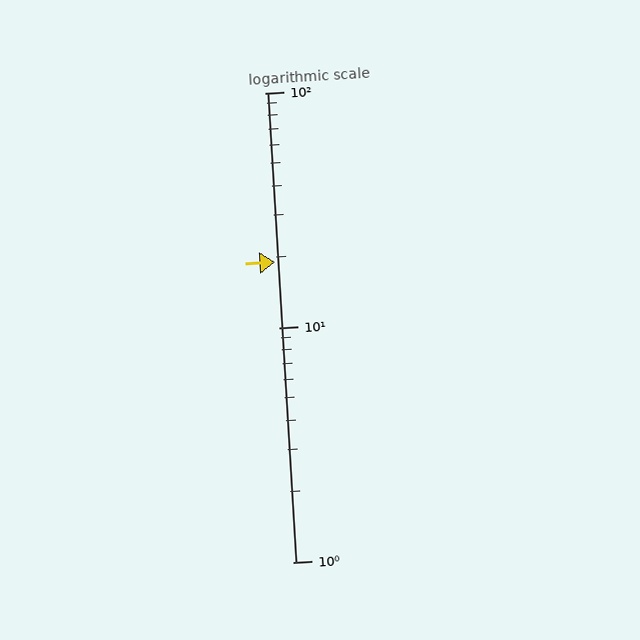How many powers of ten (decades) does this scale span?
The scale spans 2 decades, from 1 to 100.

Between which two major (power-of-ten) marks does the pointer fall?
The pointer is between 10 and 100.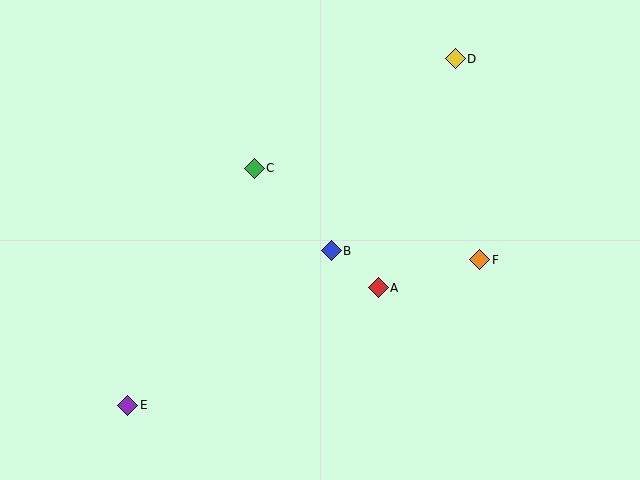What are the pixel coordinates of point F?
Point F is at (480, 260).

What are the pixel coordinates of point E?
Point E is at (128, 405).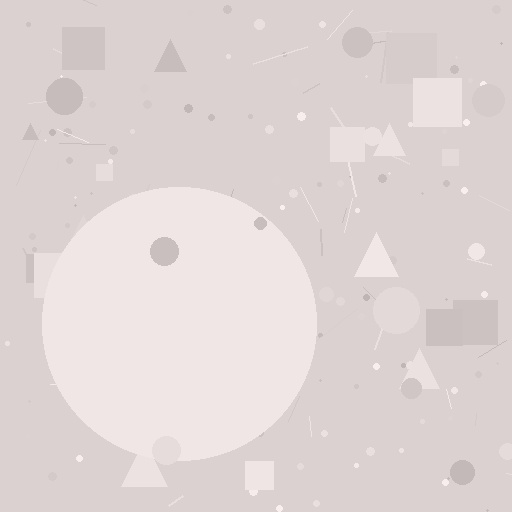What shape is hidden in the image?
A circle is hidden in the image.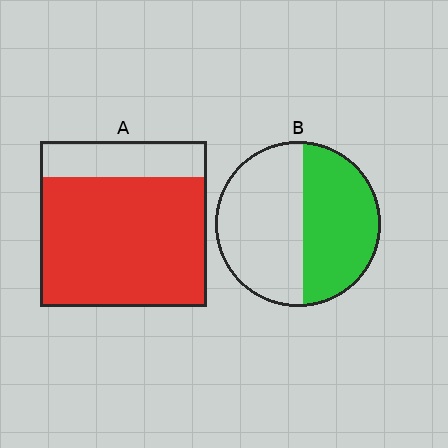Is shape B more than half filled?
Roughly half.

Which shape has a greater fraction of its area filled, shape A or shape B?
Shape A.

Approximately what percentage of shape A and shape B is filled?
A is approximately 80% and B is approximately 45%.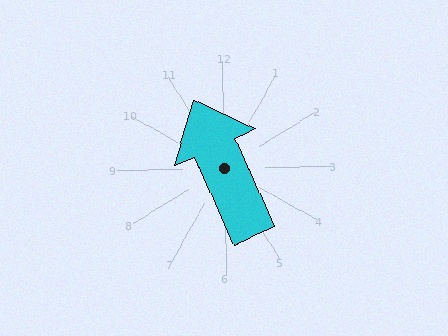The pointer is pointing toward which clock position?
Roughly 11 o'clock.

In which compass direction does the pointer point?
Northwest.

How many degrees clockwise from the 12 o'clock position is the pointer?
Approximately 337 degrees.